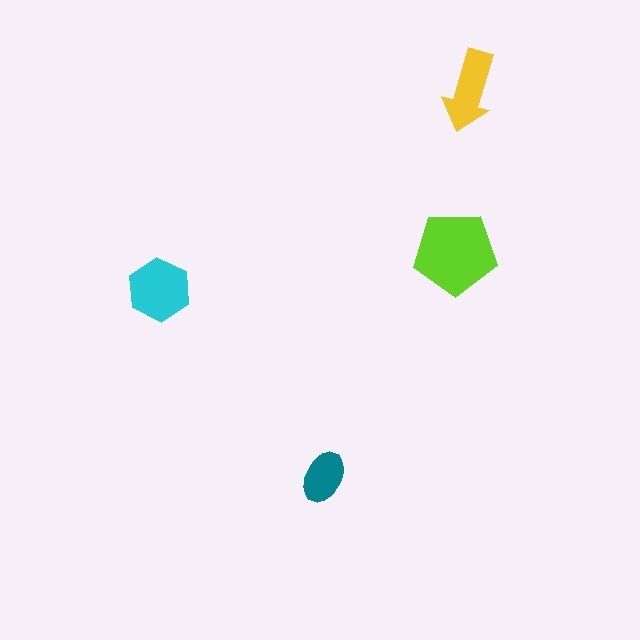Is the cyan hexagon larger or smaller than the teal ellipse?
Larger.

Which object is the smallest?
The teal ellipse.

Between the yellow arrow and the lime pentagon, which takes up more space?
The lime pentagon.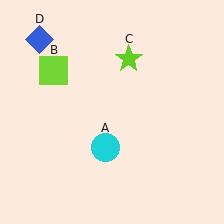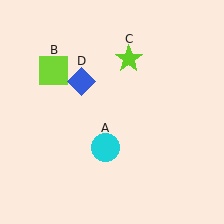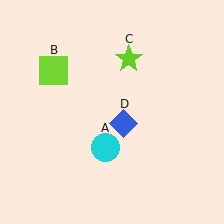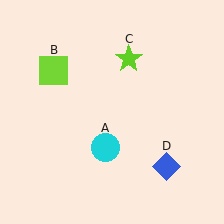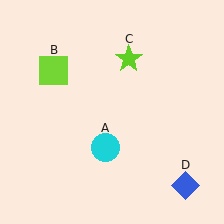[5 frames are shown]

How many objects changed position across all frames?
1 object changed position: blue diamond (object D).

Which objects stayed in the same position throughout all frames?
Cyan circle (object A) and lime square (object B) and lime star (object C) remained stationary.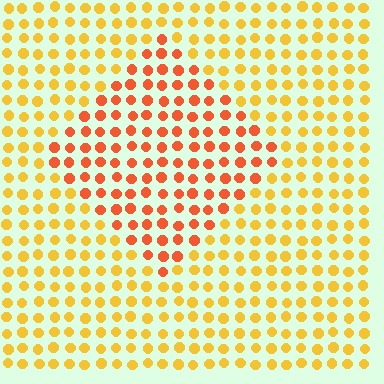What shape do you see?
I see a diamond.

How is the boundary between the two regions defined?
The boundary is defined purely by a slight shift in hue (about 34 degrees). Spacing, size, and orientation are identical on both sides.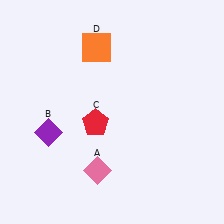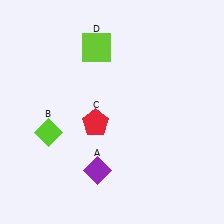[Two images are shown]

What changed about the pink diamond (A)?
In Image 1, A is pink. In Image 2, it changed to purple.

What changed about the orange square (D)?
In Image 1, D is orange. In Image 2, it changed to lime.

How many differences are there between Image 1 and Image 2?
There are 3 differences between the two images.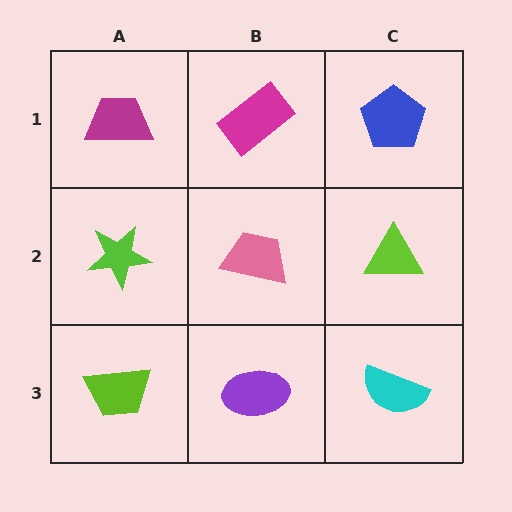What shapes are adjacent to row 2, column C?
A blue pentagon (row 1, column C), a cyan semicircle (row 3, column C), a pink trapezoid (row 2, column B).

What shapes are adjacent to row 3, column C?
A lime triangle (row 2, column C), a purple ellipse (row 3, column B).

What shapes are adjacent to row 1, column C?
A lime triangle (row 2, column C), a magenta rectangle (row 1, column B).